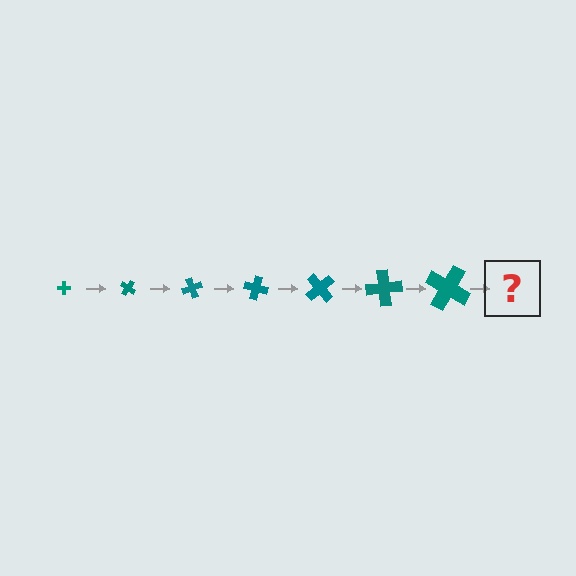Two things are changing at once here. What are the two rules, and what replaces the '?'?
The two rules are that the cross grows larger each step and it rotates 35 degrees each step. The '?' should be a cross, larger than the previous one and rotated 245 degrees from the start.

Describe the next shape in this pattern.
It should be a cross, larger than the previous one and rotated 245 degrees from the start.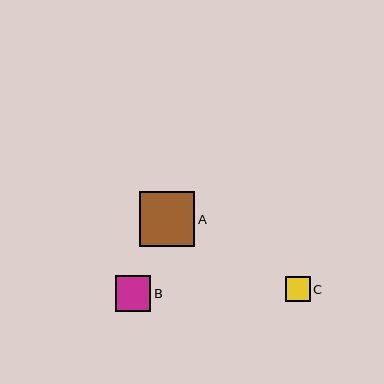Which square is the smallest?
Square C is the smallest with a size of approximately 25 pixels.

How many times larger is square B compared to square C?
Square B is approximately 1.4 times the size of square C.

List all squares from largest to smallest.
From largest to smallest: A, B, C.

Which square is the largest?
Square A is the largest with a size of approximately 55 pixels.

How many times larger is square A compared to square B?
Square A is approximately 1.5 times the size of square B.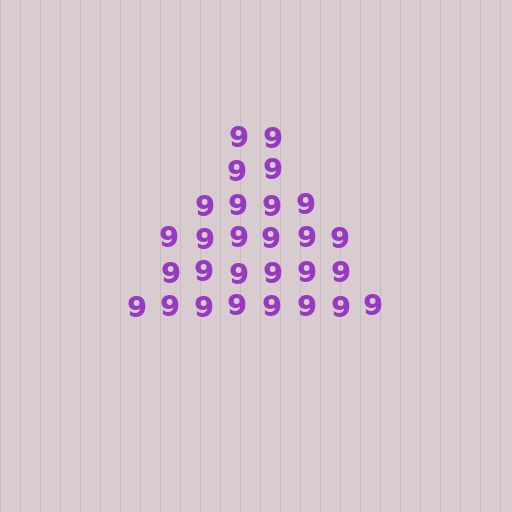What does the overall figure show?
The overall figure shows a triangle.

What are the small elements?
The small elements are digit 9's.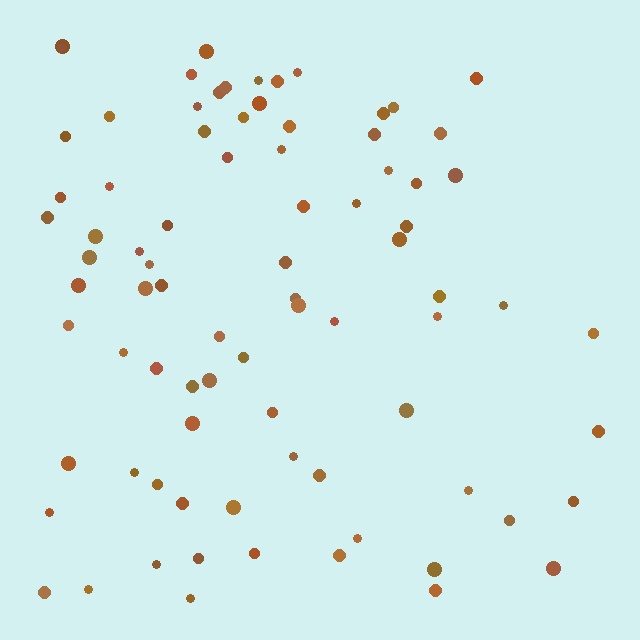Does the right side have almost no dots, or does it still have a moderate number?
Still a moderate number, just noticeably fewer than the left.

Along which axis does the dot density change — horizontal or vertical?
Horizontal.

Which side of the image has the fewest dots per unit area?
The right.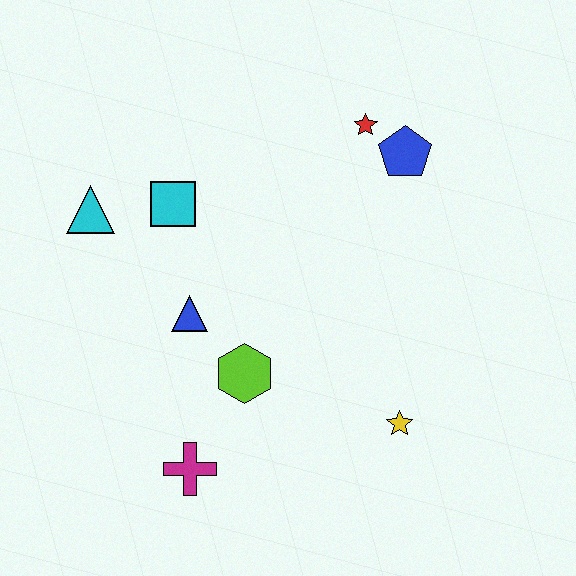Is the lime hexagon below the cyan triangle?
Yes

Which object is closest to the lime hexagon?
The blue triangle is closest to the lime hexagon.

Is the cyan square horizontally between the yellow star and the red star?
No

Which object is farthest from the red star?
The magenta cross is farthest from the red star.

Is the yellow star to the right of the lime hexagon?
Yes